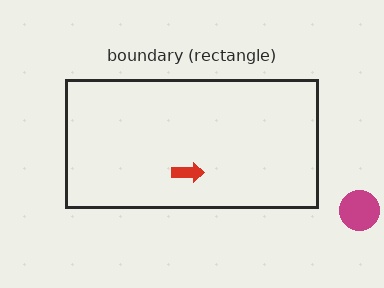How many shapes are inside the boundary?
1 inside, 1 outside.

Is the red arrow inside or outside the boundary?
Inside.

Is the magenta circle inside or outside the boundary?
Outside.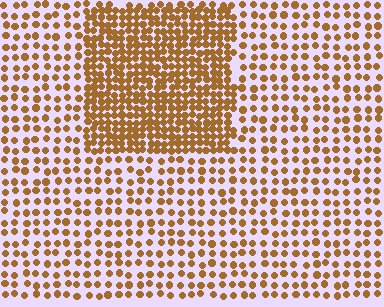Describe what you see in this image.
The image contains small brown elements arranged at two different densities. A rectangle-shaped region is visible where the elements are more densely packed than the surrounding area.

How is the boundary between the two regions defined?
The boundary is defined by a change in element density (approximately 2.2x ratio). All elements are the same color, size, and shape.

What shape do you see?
I see a rectangle.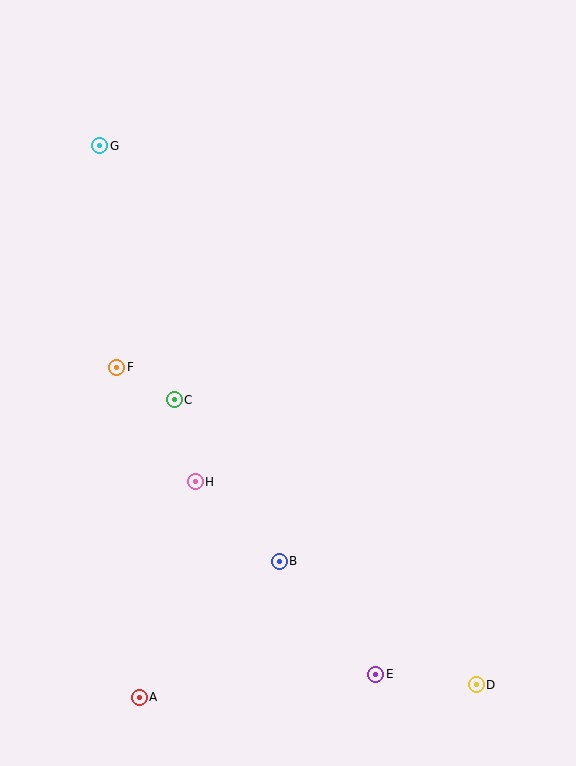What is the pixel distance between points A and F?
The distance between A and F is 331 pixels.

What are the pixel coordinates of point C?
Point C is at (174, 400).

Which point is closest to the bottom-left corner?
Point A is closest to the bottom-left corner.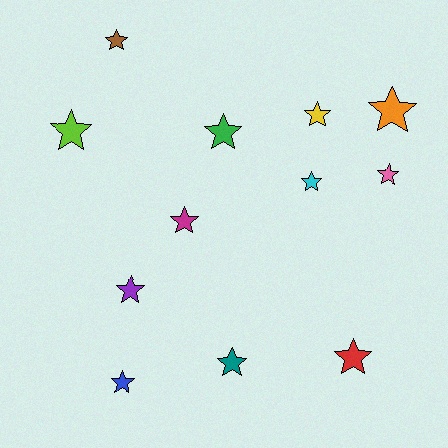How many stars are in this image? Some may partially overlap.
There are 12 stars.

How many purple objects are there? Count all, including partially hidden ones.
There is 1 purple object.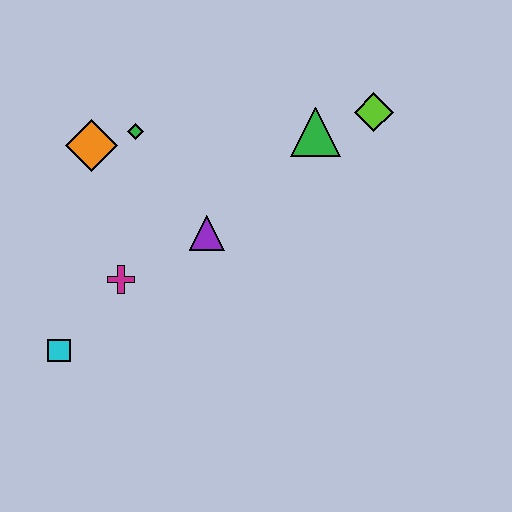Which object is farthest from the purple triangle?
The lime diamond is farthest from the purple triangle.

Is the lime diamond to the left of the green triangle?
No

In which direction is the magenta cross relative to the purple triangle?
The magenta cross is to the left of the purple triangle.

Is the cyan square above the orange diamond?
No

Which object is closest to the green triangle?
The lime diamond is closest to the green triangle.